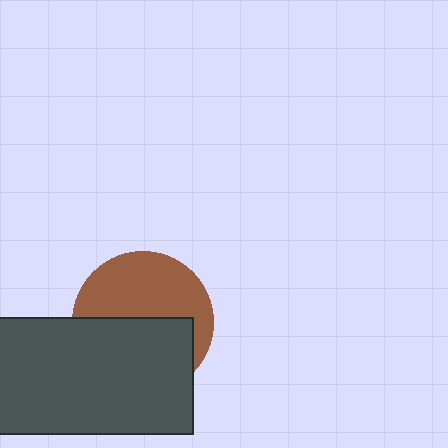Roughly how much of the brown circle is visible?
About half of it is visible (roughly 51%).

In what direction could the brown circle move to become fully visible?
The brown circle could move up. That would shift it out from behind the dark gray rectangle entirely.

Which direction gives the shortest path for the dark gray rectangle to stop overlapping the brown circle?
Moving down gives the shortest separation.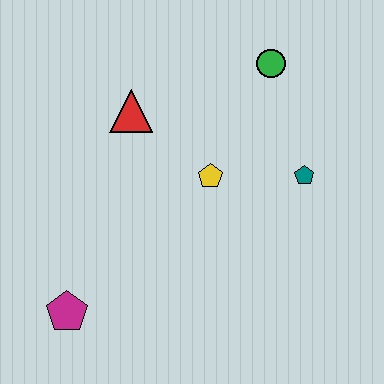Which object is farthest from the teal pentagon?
The magenta pentagon is farthest from the teal pentagon.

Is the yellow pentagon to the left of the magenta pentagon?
No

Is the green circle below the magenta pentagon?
No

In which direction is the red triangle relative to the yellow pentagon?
The red triangle is to the left of the yellow pentagon.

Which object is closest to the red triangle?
The yellow pentagon is closest to the red triangle.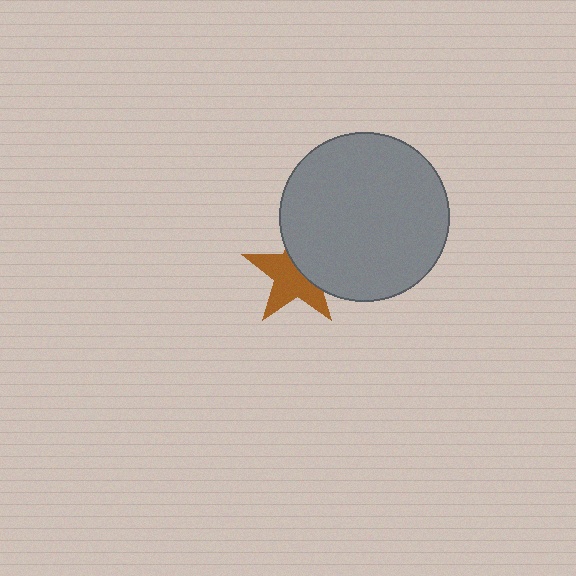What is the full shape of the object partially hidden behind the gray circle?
The partially hidden object is a brown star.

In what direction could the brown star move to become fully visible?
The brown star could move toward the lower-left. That would shift it out from behind the gray circle entirely.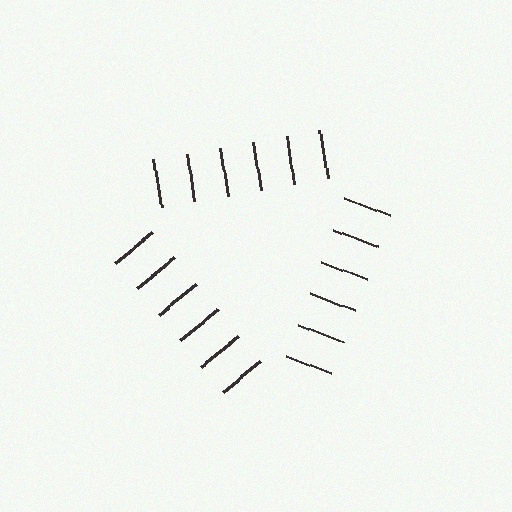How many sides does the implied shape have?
3 sides — the line-ends trace a triangle.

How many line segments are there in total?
18 — 6 along each of the 3 edges.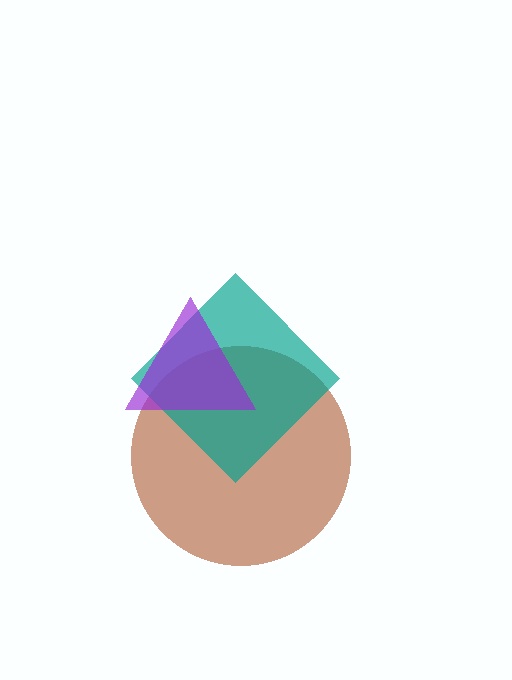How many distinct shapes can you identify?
There are 3 distinct shapes: a brown circle, a teal diamond, a purple triangle.